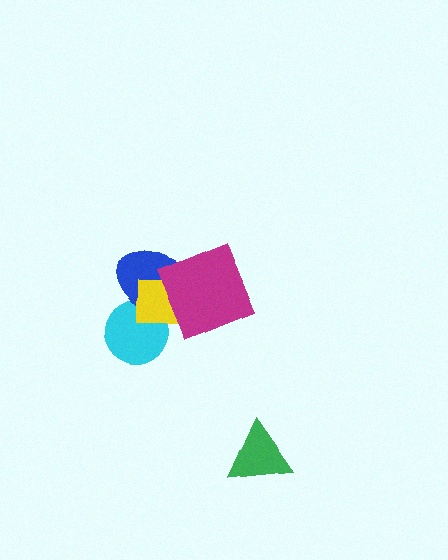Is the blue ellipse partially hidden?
Yes, it is partially covered by another shape.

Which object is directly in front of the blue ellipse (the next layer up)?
The yellow square is directly in front of the blue ellipse.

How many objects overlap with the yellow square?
3 objects overlap with the yellow square.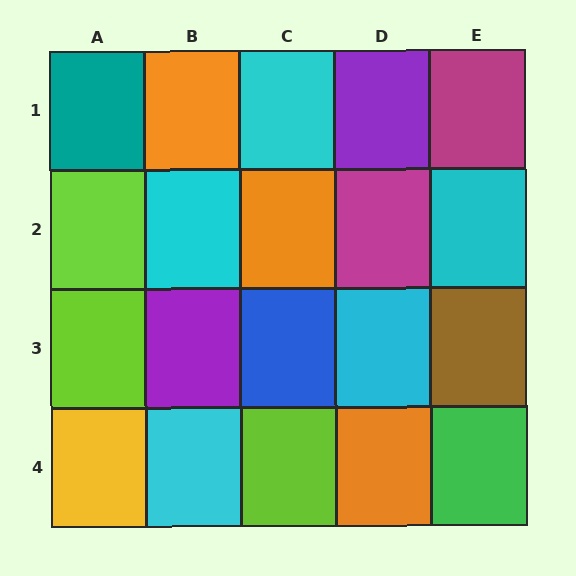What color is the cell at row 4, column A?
Yellow.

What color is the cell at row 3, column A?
Lime.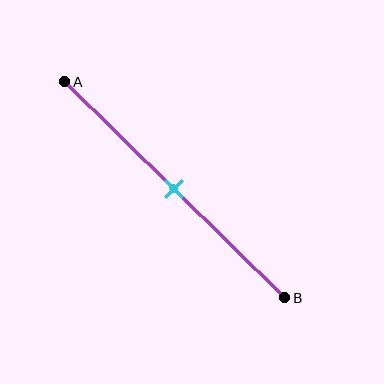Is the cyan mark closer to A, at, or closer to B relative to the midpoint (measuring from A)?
The cyan mark is approximately at the midpoint of segment AB.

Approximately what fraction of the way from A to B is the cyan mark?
The cyan mark is approximately 50% of the way from A to B.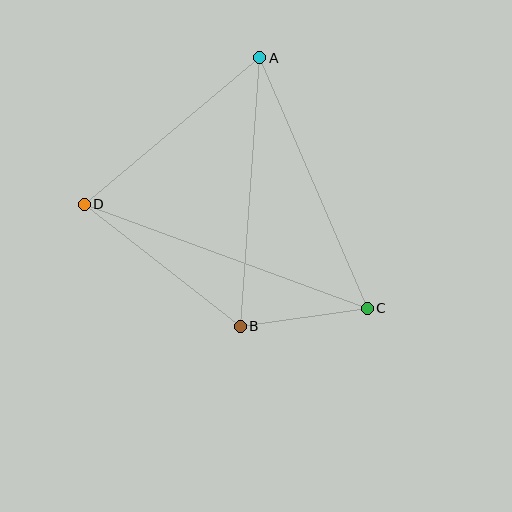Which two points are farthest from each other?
Points C and D are farthest from each other.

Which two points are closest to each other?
Points B and C are closest to each other.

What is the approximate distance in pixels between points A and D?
The distance between A and D is approximately 229 pixels.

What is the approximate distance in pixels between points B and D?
The distance between B and D is approximately 198 pixels.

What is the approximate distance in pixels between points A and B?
The distance between A and B is approximately 269 pixels.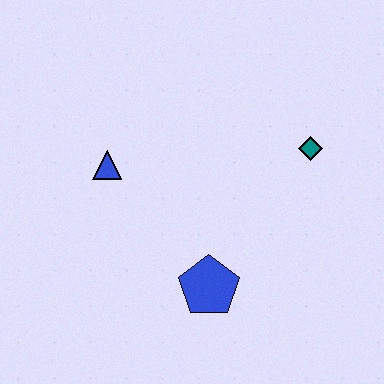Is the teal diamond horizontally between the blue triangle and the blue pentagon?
No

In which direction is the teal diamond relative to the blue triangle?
The teal diamond is to the right of the blue triangle.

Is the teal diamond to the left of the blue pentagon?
No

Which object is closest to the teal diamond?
The blue pentagon is closest to the teal diamond.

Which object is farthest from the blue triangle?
The teal diamond is farthest from the blue triangle.